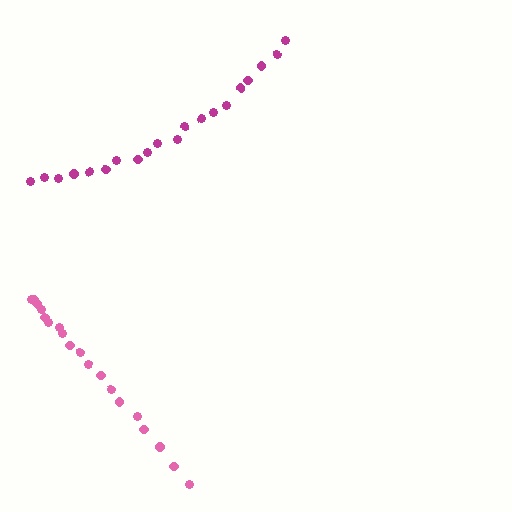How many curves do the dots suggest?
There are 2 distinct paths.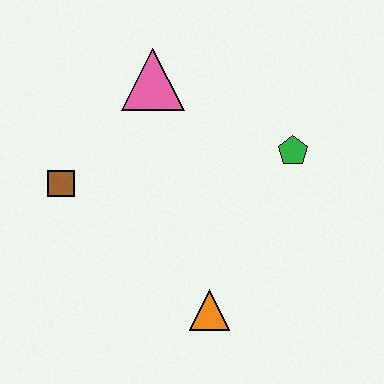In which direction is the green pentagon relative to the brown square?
The green pentagon is to the right of the brown square.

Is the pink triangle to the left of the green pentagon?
Yes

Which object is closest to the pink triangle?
The brown square is closest to the pink triangle.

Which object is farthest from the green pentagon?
The brown square is farthest from the green pentagon.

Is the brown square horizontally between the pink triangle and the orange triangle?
No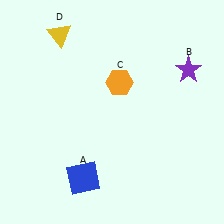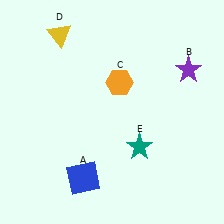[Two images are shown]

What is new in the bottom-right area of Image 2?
A teal star (E) was added in the bottom-right area of Image 2.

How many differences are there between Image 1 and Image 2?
There is 1 difference between the two images.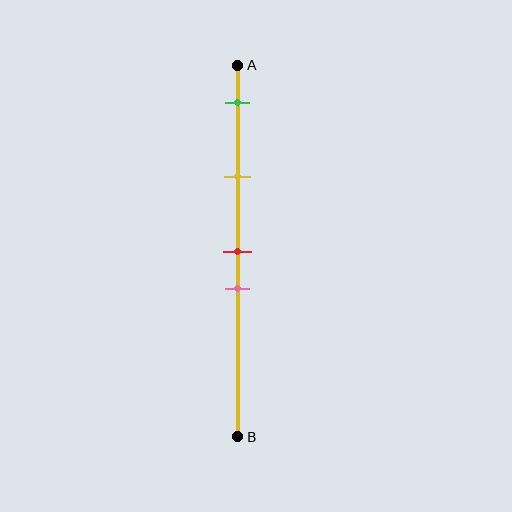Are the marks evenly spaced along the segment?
No, the marks are not evenly spaced.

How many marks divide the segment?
There are 4 marks dividing the segment.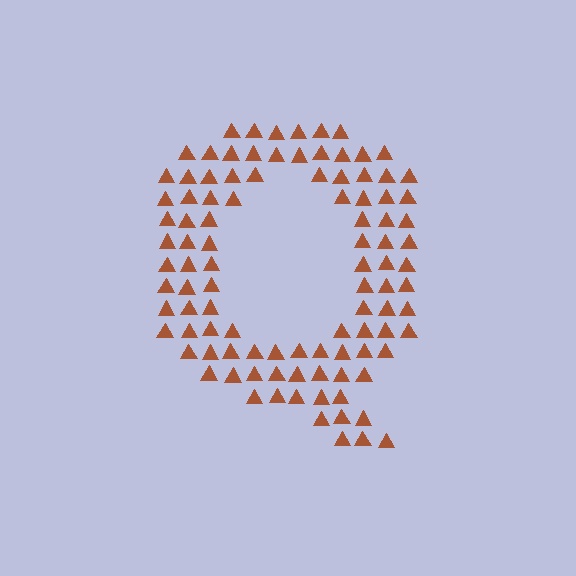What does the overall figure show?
The overall figure shows the letter Q.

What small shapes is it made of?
It is made of small triangles.